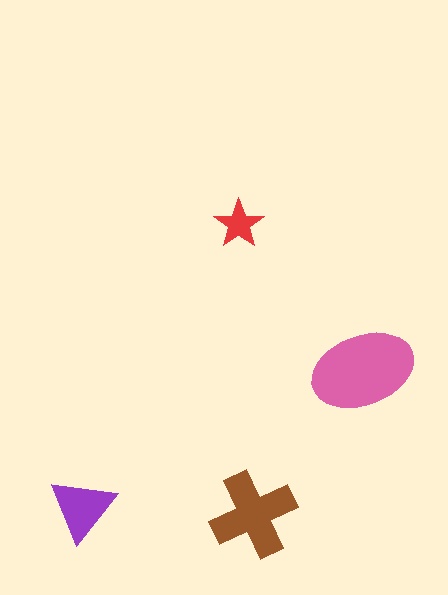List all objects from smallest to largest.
The red star, the purple triangle, the brown cross, the pink ellipse.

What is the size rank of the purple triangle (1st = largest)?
3rd.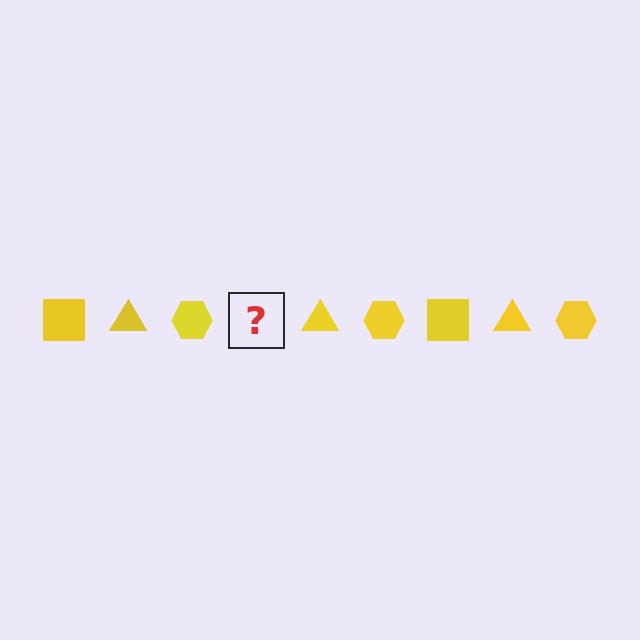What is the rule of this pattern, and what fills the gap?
The rule is that the pattern cycles through square, triangle, hexagon shapes in yellow. The gap should be filled with a yellow square.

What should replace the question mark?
The question mark should be replaced with a yellow square.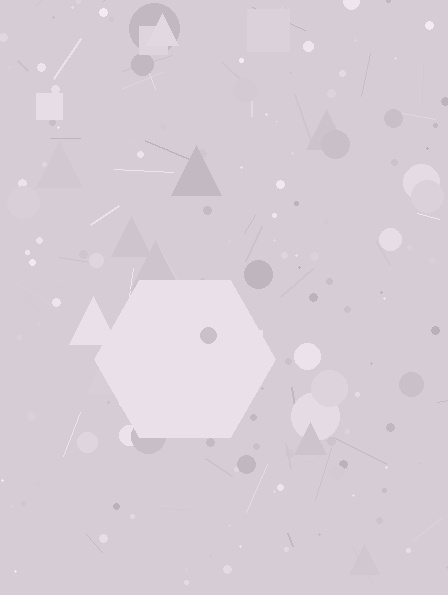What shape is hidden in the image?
A hexagon is hidden in the image.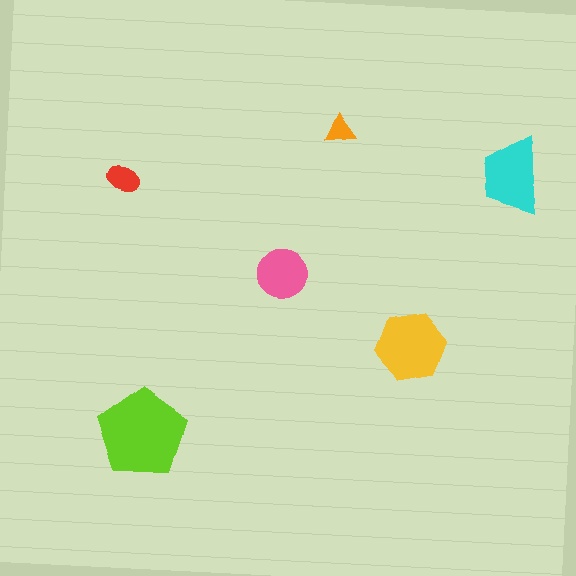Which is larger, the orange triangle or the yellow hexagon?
The yellow hexagon.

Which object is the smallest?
The orange triangle.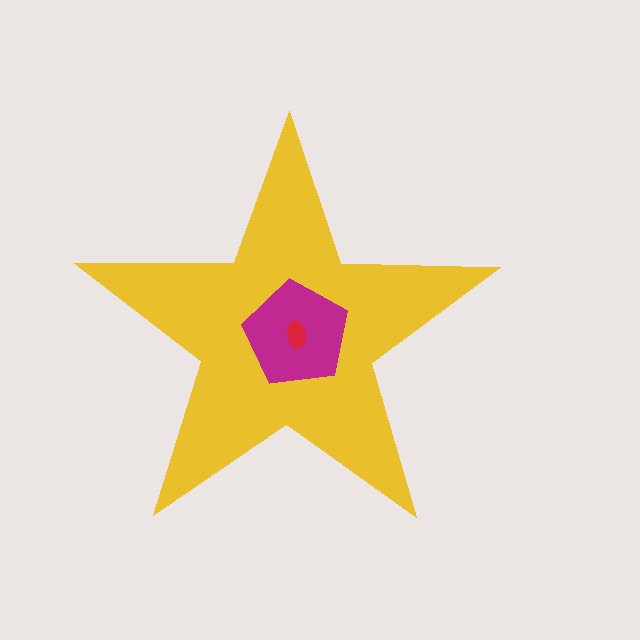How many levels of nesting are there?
3.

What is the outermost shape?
The yellow star.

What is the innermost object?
The red ellipse.